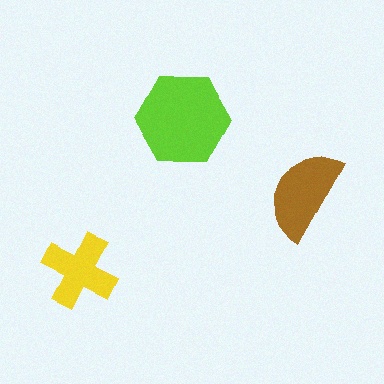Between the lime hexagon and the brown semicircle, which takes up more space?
The lime hexagon.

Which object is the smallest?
The yellow cross.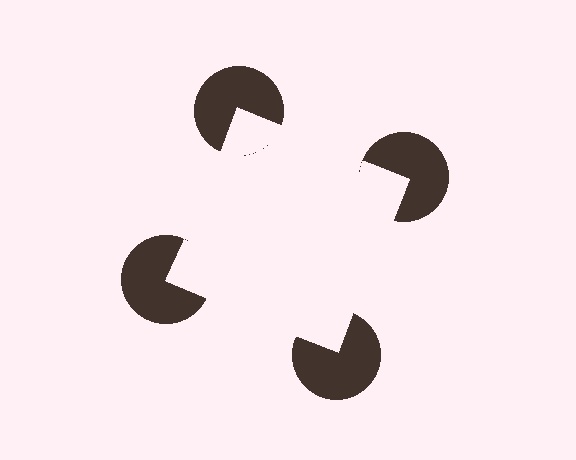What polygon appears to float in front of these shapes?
An illusory square — its edges are inferred from the aligned wedge cuts in the pac-man discs, not physically drawn.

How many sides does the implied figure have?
4 sides.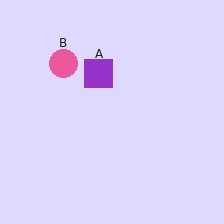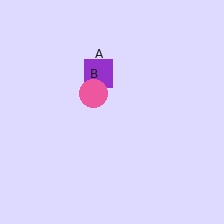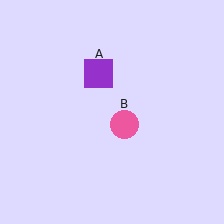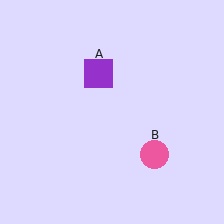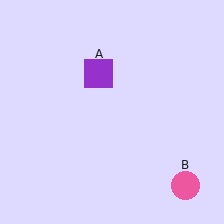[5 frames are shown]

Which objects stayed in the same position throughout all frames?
Purple square (object A) remained stationary.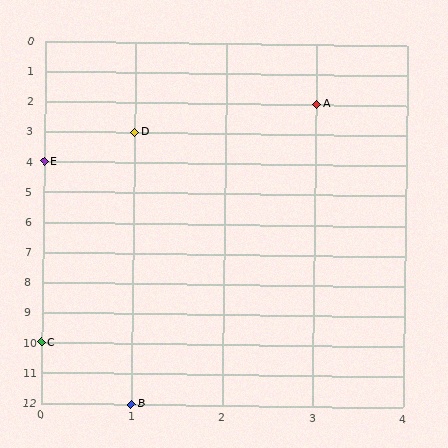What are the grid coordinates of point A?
Point A is at grid coordinates (3, 2).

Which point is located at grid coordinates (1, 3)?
Point D is at (1, 3).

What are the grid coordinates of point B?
Point B is at grid coordinates (1, 12).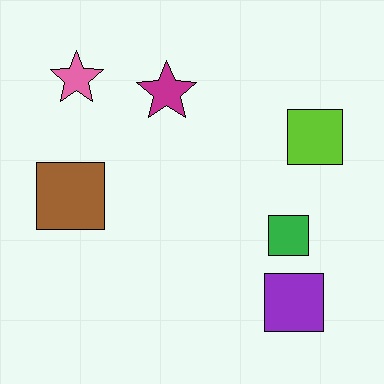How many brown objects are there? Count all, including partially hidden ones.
There is 1 brown object.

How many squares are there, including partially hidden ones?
There are 4 squares.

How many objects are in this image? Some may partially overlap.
There are 6 objects.